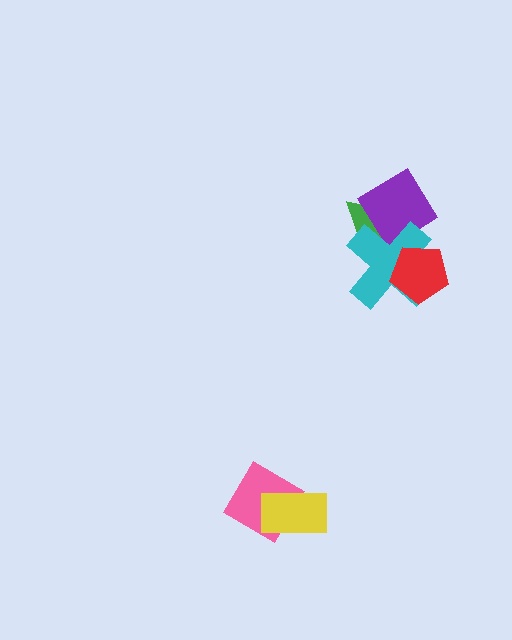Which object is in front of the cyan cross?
The red pentagon is in front of the cyan cross.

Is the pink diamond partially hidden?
Yes, it is partially covered by another shape.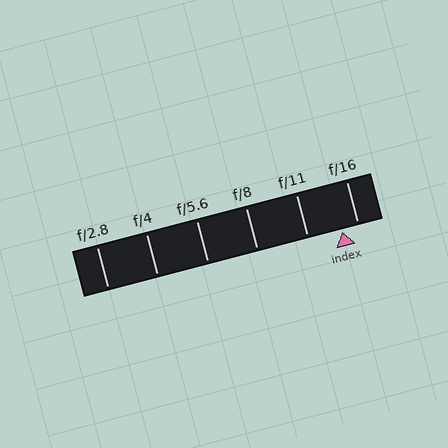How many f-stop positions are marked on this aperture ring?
There are 6 f-stop positions marked.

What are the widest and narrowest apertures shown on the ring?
The widest aperture shown is f/2.8 and the narrowest is f/16.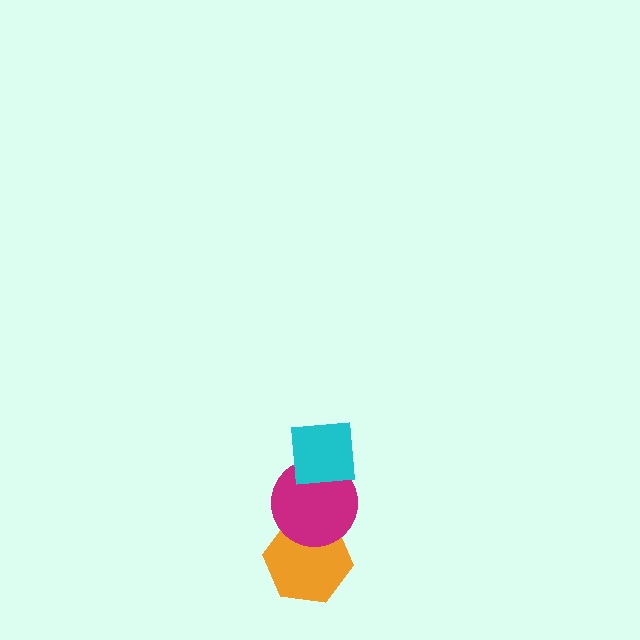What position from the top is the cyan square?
The cyan square is 1st from the top.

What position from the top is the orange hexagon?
The orange hexagon is 3rd from the top.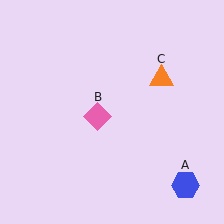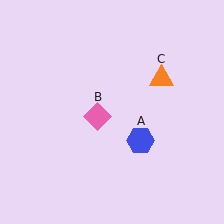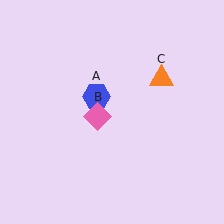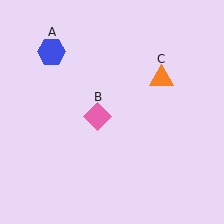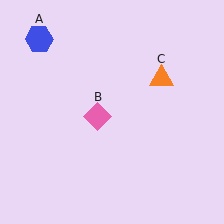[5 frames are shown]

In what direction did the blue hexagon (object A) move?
The blue hexagon (object A) moved up and to the left.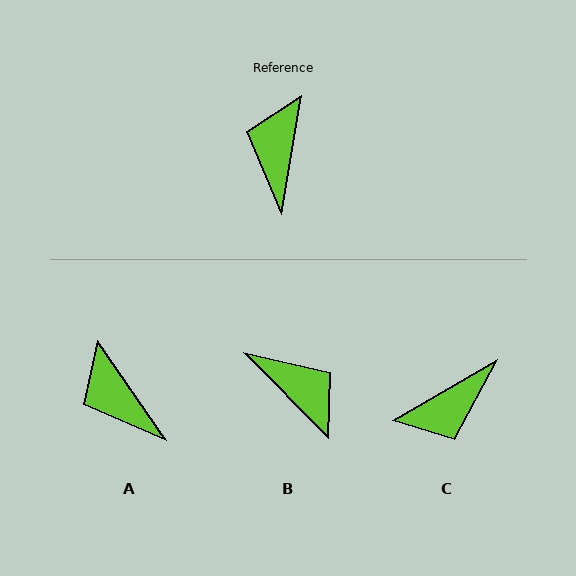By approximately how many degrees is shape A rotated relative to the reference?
Approximately 45 degrees counter-clockwise.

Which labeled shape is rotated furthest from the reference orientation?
C, about 130 degrees away.